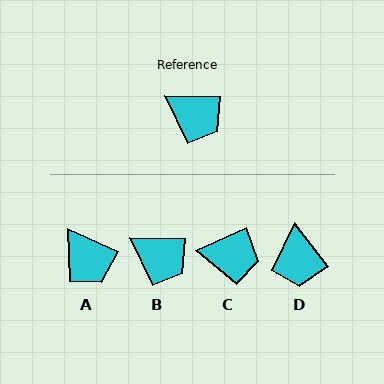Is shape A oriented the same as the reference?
No, it is off by about 24 degrees.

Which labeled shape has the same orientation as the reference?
B.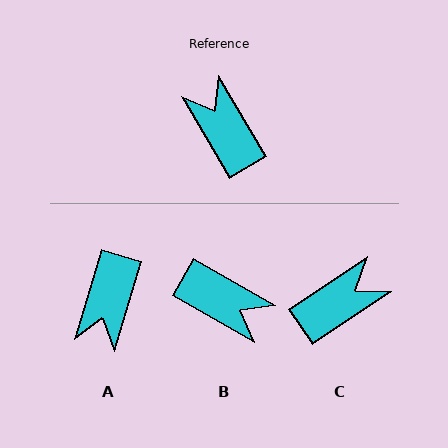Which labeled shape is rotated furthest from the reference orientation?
B, about 151 degrees away.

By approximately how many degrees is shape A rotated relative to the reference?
Approximately 133 degrees counter-clockwise.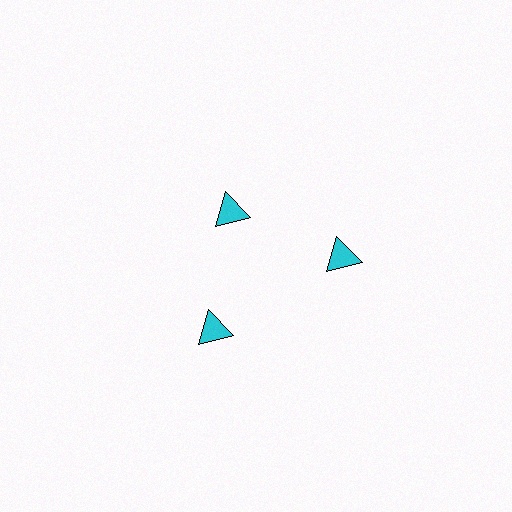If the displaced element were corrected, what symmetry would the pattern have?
It would have 3-fold rotational symmetry — the pattern would map onto itself every 120 degrees.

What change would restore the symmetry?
The symmetry would be restored by moving it outward, back onto the ring so that all 3 triangles sit at equal angles and equal distance from the center.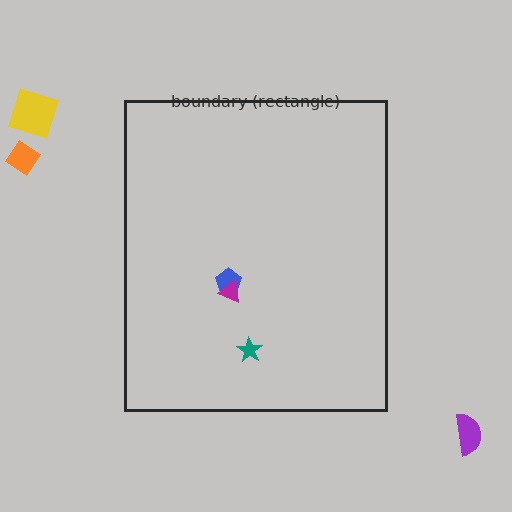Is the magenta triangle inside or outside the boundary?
Inside.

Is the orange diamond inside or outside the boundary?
Outside.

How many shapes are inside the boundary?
3 inside, 3 outside.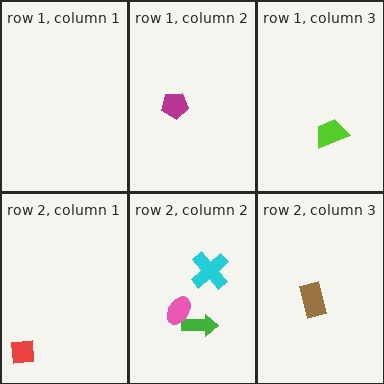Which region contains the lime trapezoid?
The row 1, column 3 region.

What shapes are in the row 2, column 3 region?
The brown rectangle.